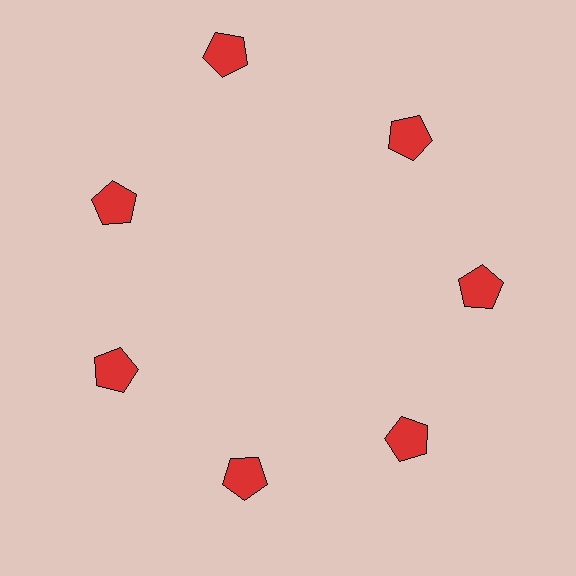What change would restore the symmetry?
The symmetry would be restored by moving it inward, back onto the ring so that all 7 pentagons sit at equal angles and equal distance from the center.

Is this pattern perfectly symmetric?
No. The 7 red pentagons are arranged in a ring, but one element near the 12 o'clock position is pushed outward from the center, breaking the 7-fold rotational symmetry.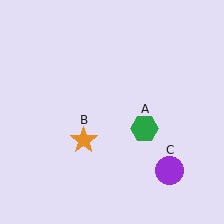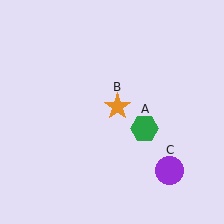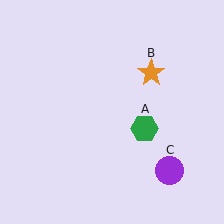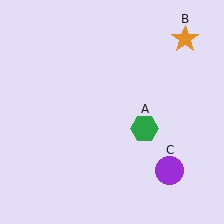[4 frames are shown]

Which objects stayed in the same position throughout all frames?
Green hexagon (object A) and purple circle (object C) remained stationary.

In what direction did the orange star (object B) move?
The orange star (object B) moved up and to the right.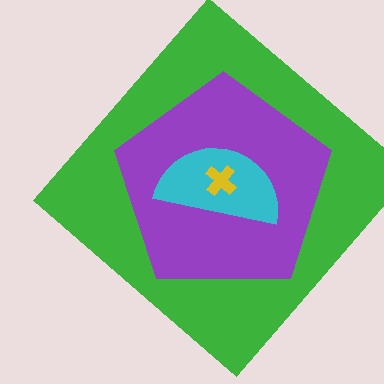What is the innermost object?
The yellow cross.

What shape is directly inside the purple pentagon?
The cyan semicircle.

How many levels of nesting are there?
4.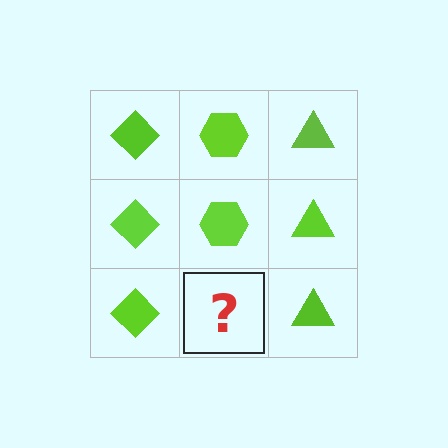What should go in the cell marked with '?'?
The missing cell should contain a lime hexagon.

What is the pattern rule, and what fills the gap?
The rule is that each column has a consistent shape. The gap should be filled with a lime hexagon.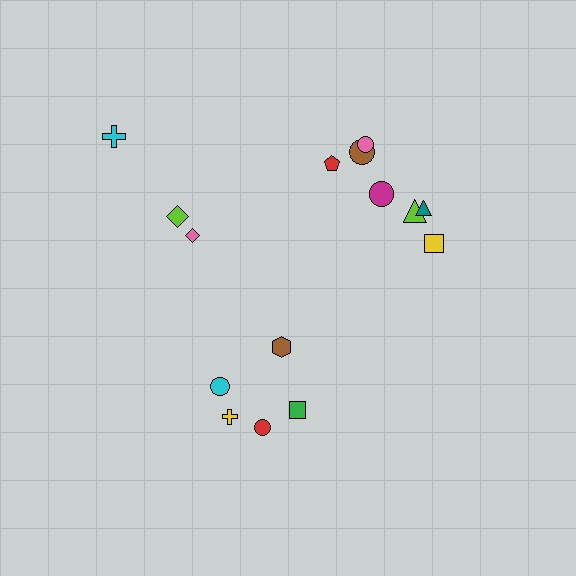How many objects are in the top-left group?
There are 3 objects.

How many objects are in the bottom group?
There are 5 objects.